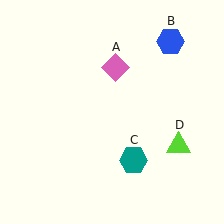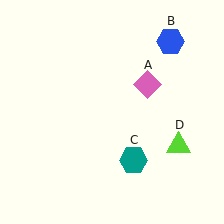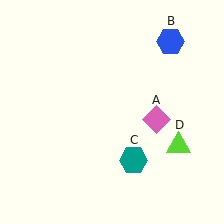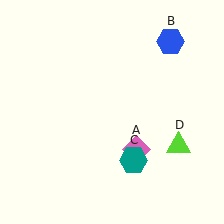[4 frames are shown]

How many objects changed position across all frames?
1 object changed position: pink diamond (object A).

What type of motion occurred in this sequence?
The pink diamond (object A) rotated clockwise around the center of the scene.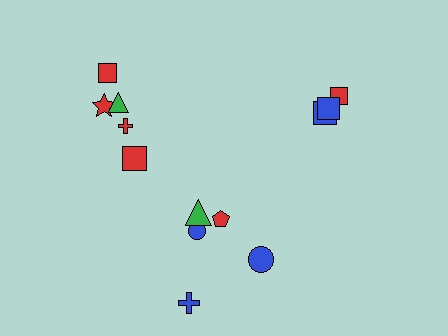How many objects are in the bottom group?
There are 5 objects.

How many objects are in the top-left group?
There are 5 objects.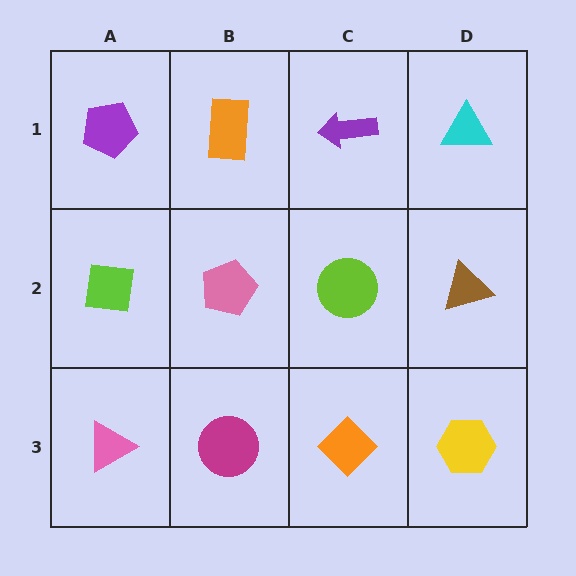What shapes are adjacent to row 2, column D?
A cyan triangle (row 1, column D), a yellow hexagon (row 3, column D), a lime circle (row 2, column C).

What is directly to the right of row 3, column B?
An orange diamond.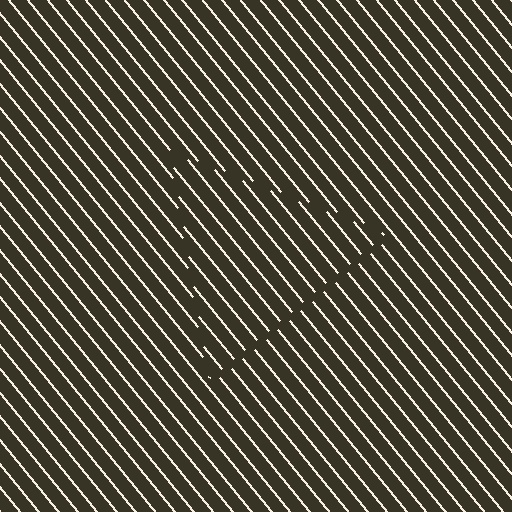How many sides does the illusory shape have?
3 sides — the line-ends trace a triangle.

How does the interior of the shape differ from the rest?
The interior of the shape contains the same grating, shifted by half a period — the contour is defined by the phase discontinuity where line-ends from the inner and outer gratings abut.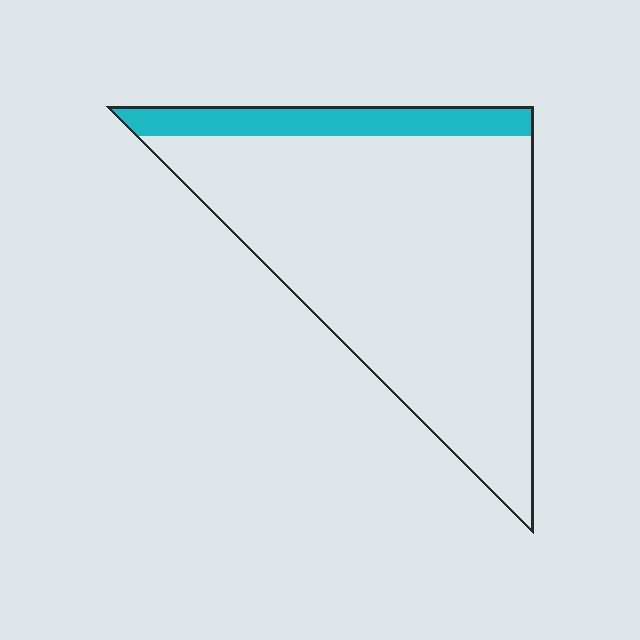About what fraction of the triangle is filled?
About one eighth (1/8).